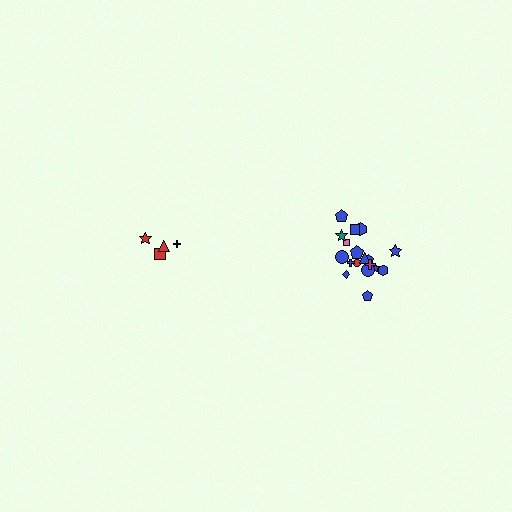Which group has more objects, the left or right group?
The right group.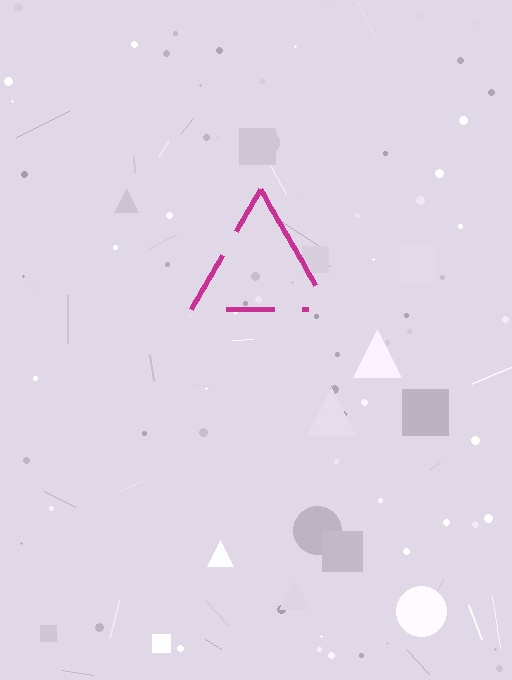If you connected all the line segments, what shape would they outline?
They would outline a triangle.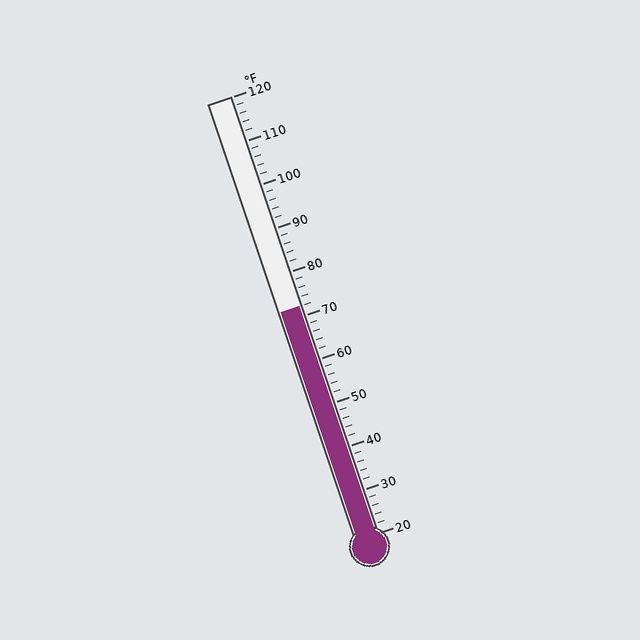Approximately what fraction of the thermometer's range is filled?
The thermometer is filled to approximately 50% of its range.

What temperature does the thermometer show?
The thermometer shows approximately 72°F.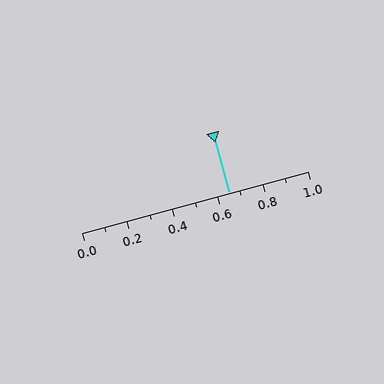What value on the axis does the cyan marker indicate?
The marker indicates approximately 0.65.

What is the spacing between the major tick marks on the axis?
The major ticks are spaced 0.2 apart.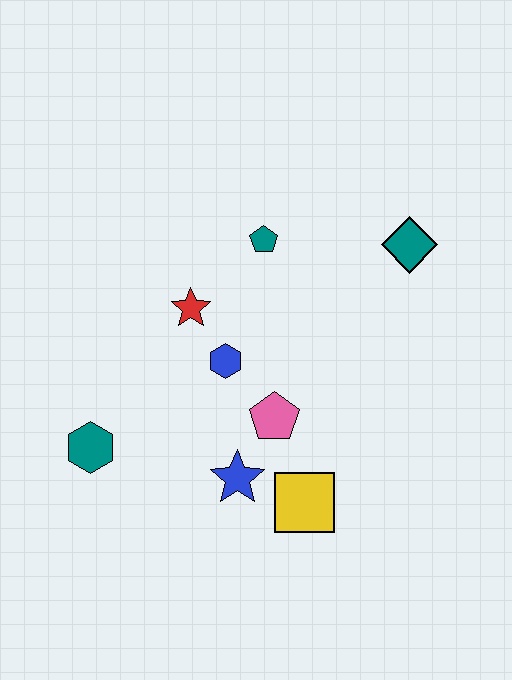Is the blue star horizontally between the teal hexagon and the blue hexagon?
No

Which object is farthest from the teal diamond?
The teal hexagon is farthest from the teal diamond.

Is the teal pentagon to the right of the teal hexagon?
Yes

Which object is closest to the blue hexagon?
The red star is closest to the blue hexagon.